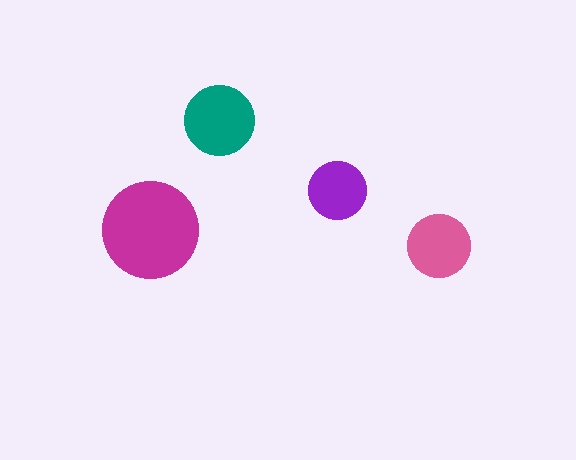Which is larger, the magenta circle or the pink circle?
The magenta one.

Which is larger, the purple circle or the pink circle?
The pink one.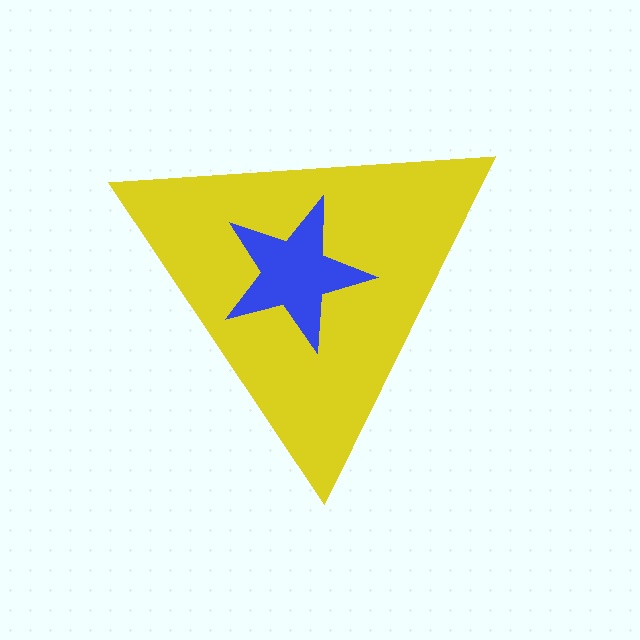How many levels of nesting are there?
2.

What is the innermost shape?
The blue star.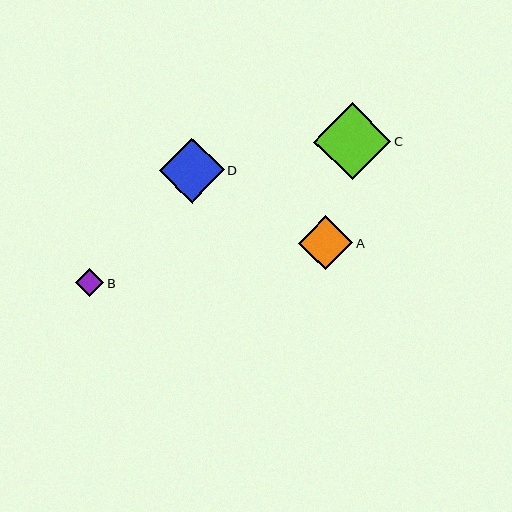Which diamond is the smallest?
Diamond B is the smallest with a size of approximately 28 pixels.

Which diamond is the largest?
Diamond C is the largest with a size of approximately 78 pixels.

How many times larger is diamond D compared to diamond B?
Diamond D is approximately 2.3 times the size of diamond B.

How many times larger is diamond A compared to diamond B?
Diamond A is approximately 2.0 times the size of diamond B.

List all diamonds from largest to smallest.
From largest to smallest: C, D, A, B.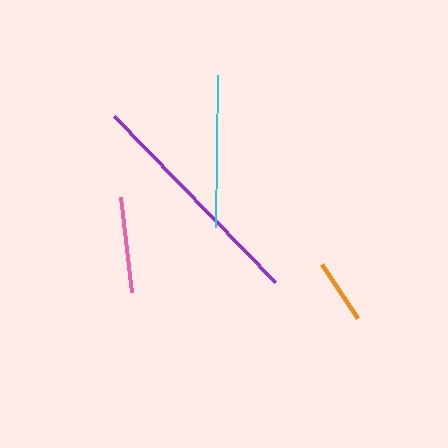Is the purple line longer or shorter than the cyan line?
The purple line is longer than the cyan line.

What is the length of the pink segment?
The pink segment is approximately 96 pixels long.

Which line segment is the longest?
The purple line is the longest at approximately 231 pixels.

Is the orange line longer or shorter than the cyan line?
The cyan line is longer than the orange line.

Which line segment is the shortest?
The orange line is the shortest at approximately 65 pixels.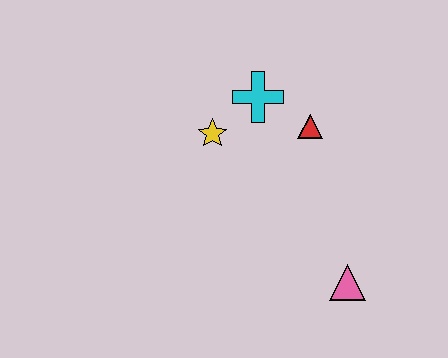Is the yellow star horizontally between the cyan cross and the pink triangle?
No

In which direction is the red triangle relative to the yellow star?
The red triangle is to the right of the yellow star.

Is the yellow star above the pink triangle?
Yes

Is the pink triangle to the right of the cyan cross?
Yes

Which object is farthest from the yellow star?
The pink triangle is farthest from the yellow star.